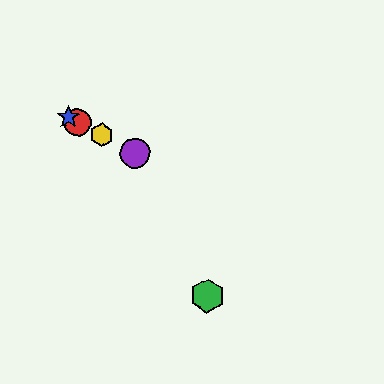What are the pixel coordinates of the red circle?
The red circle is at (78, 122).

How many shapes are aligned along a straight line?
4 shapes (the red circle, the blue star, the yellow hexagon, the purple circle) are aligned along a straight line.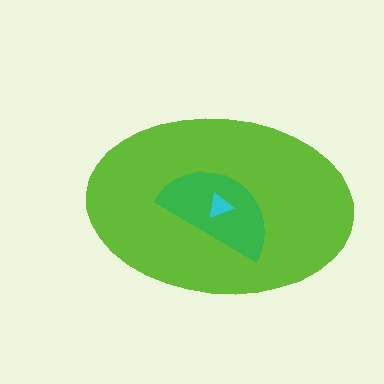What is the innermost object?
The cyan triangle.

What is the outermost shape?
The lime ellipse.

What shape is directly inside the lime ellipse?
The green semicircle.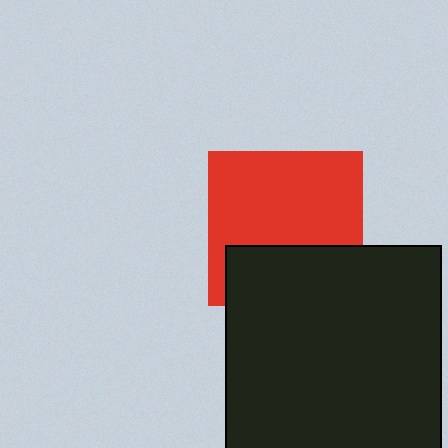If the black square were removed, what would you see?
You would see the complete red square.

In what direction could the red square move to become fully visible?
The red square could move up. That would shift it out from behind the black square entirely.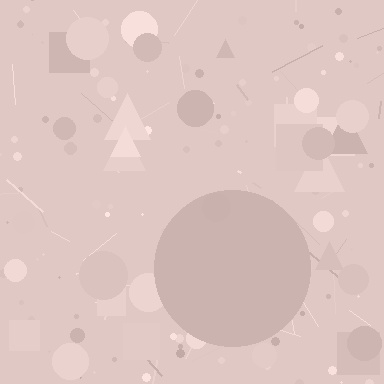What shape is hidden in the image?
A circle is hidden in the image.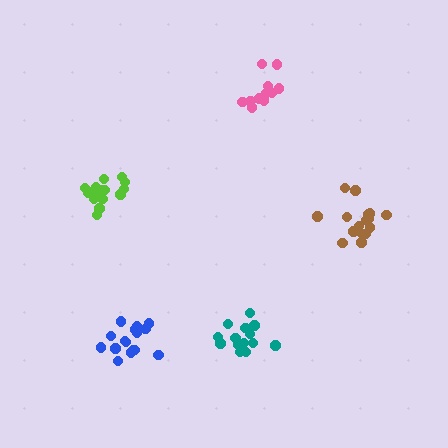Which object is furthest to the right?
The brown cluster is rightmost.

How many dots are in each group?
Group 1: 12 dots, Group 2: 16 dots, Group 3: 14 dots, Group 4: 16 dots, Group 5: 16 dots (74 total).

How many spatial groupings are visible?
There are 5 spatial groupings.